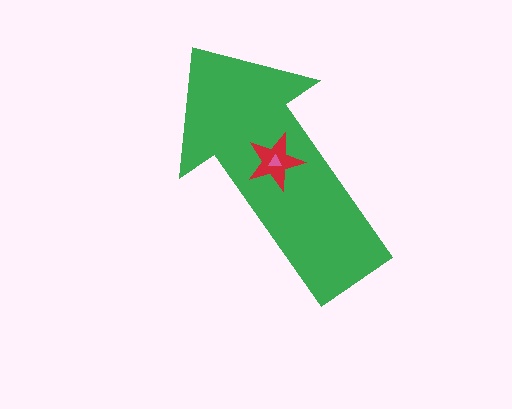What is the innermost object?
The pink triangle.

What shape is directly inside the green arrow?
The red star.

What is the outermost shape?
The green arrow.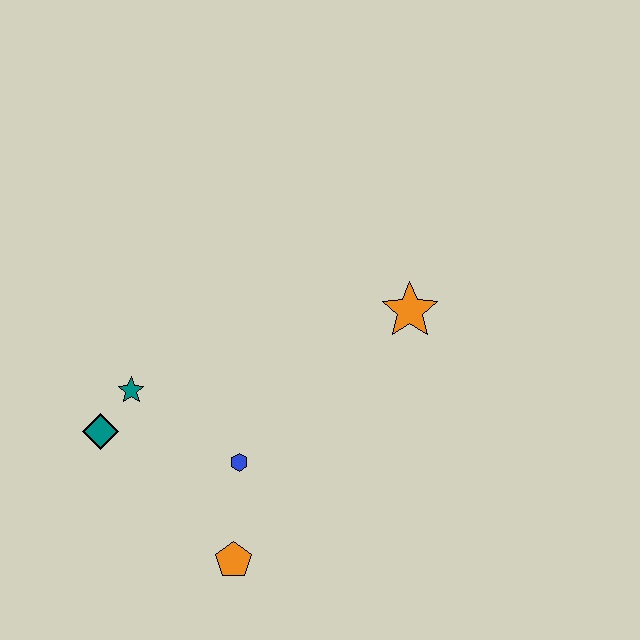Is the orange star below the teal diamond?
No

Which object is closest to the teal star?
The teal diamond is closest to the teal star.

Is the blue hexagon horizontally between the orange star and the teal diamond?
Yes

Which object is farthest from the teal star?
The orange star is farthest from the teal star.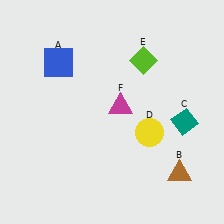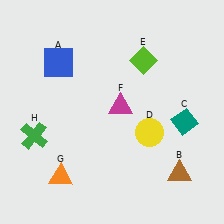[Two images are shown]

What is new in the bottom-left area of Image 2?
A green cross (H) was added in the bottom-left area of Image 2.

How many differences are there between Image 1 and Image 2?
There are 2 differences between the two images.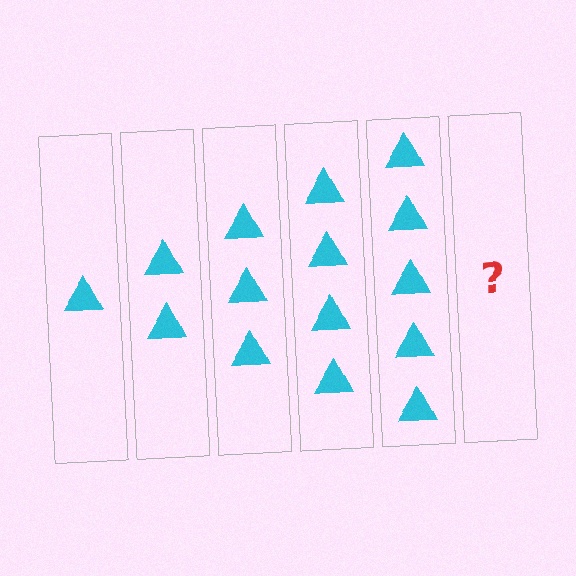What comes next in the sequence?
The next element should be 6 triangles.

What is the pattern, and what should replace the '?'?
The pattern is that each step adds one more triangle. The '?' should be 6 triangles.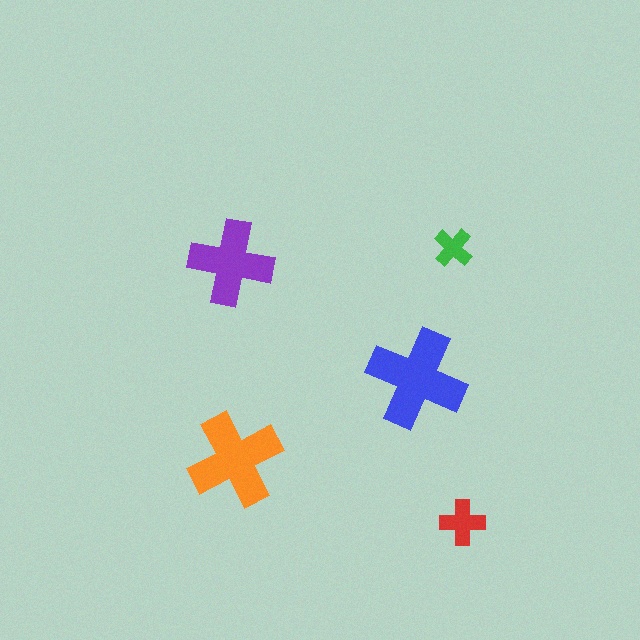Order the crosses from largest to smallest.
the blue one, the orange one, the purple one, the red one, the green one.